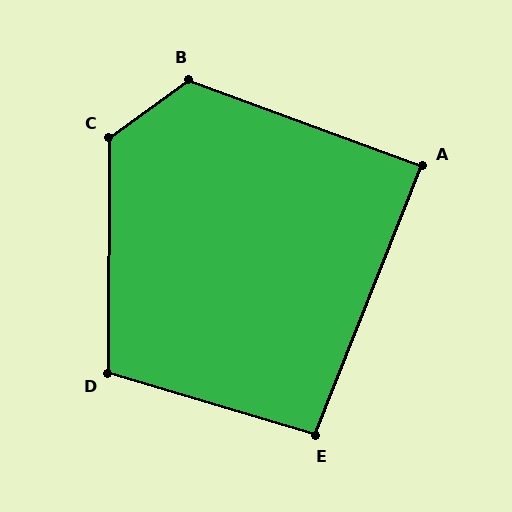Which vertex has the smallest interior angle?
A, at approximately 89 degrees.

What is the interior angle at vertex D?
Approximately 107 degrees (obtuse).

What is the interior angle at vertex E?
Approximately 95 degrees (approximately right).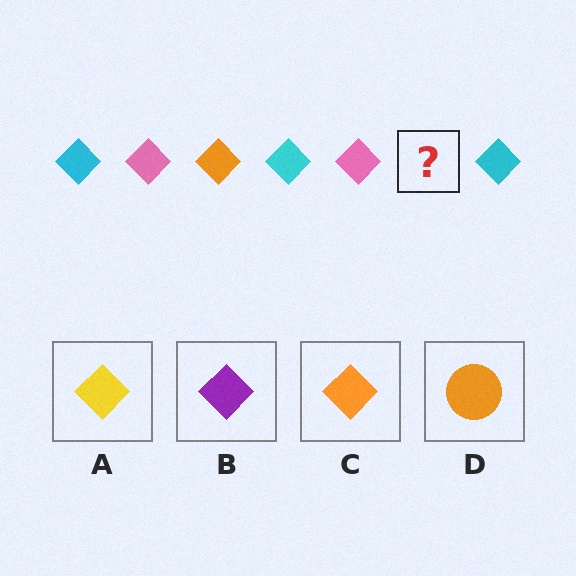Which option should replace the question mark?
Option C.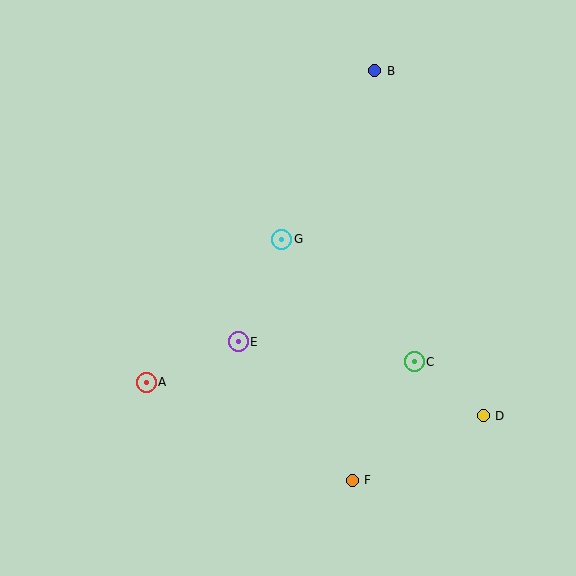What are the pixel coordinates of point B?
Point B is at (375, 71).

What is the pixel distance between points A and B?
The distance between A and B is 387 pixels.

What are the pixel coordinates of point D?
Point D is at (483, 416).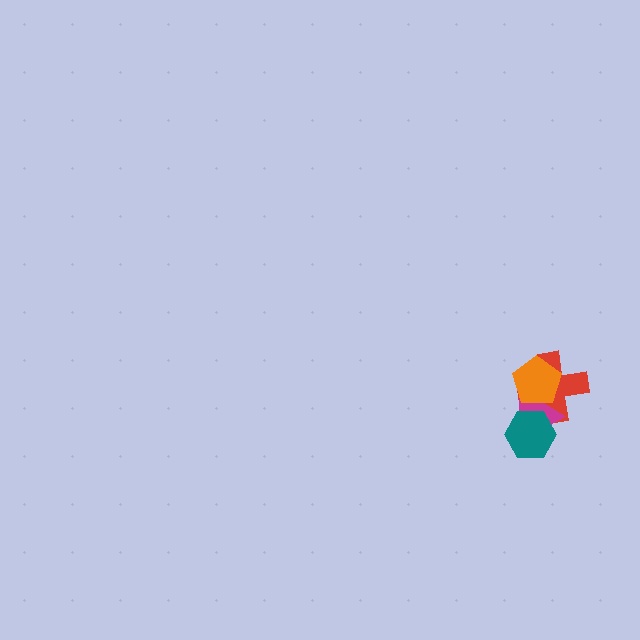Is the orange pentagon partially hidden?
No, no other shape covers it.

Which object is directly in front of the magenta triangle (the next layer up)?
The teal hexagon is directly in front of the magenta triangle.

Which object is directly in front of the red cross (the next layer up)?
The magenta triangle is directly in front of the red cross.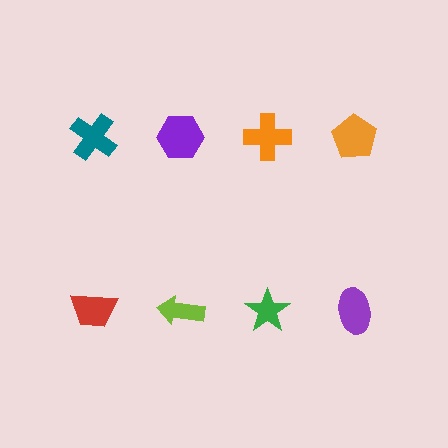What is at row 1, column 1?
A teal cross.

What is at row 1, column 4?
An orange pentagon.